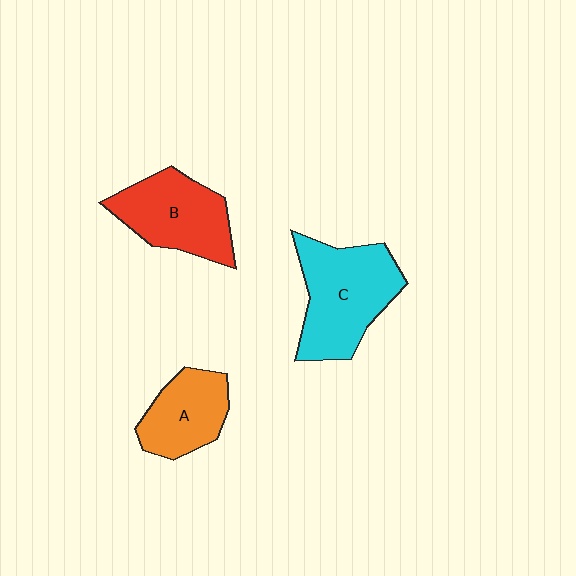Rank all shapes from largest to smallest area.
From largest to smallest: C (cyan), B (red), A (orange).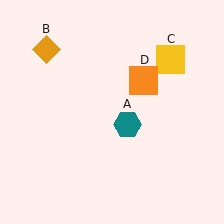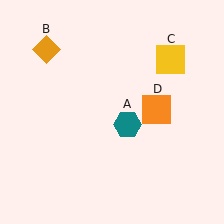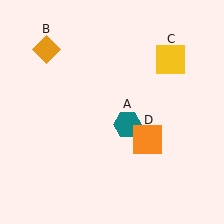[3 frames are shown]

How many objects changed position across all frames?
1 object changed position: orange square (object D).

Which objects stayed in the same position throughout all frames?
Teal hexagon (object A) and orange diamond (object B) and yellow square (object C) remained stationary.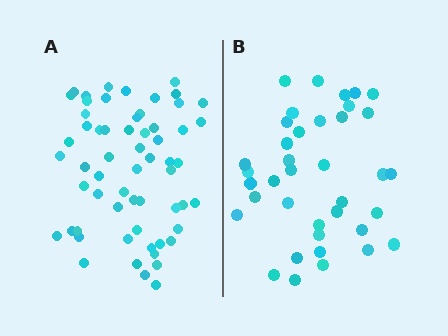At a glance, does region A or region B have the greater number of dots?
Region A (the left region) has more dots.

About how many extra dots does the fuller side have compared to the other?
Region A has approximately 20 more dots than region B.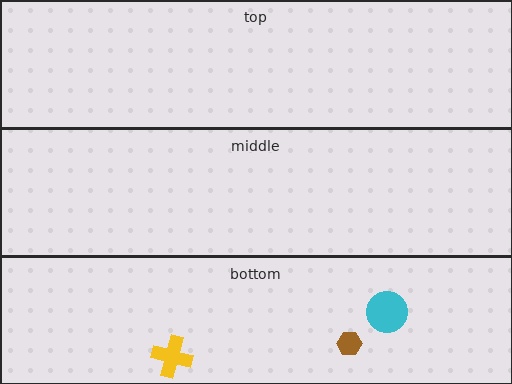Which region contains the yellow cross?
The bottom region.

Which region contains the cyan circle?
The bottom region.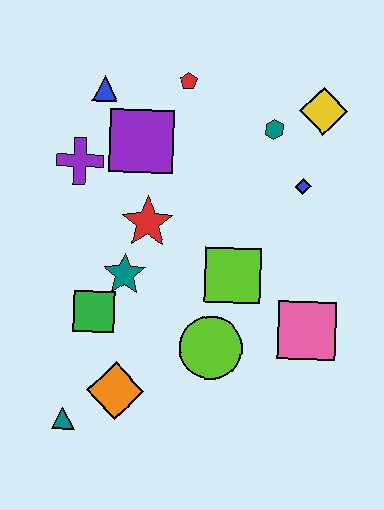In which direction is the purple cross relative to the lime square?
The purple cross is to the left of the lime square.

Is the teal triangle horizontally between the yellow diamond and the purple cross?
No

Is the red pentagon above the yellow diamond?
Yes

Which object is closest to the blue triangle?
The purple square is closest to the blue triangle.